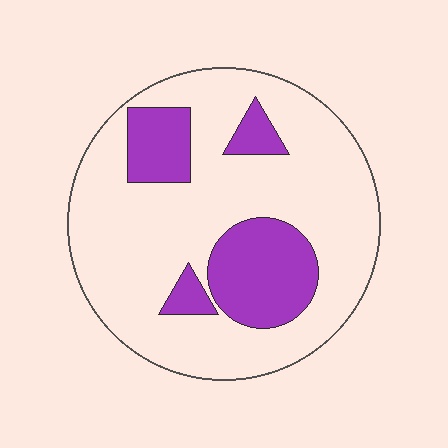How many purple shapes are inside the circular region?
4.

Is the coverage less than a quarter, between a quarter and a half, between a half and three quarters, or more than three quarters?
Less than a quarter.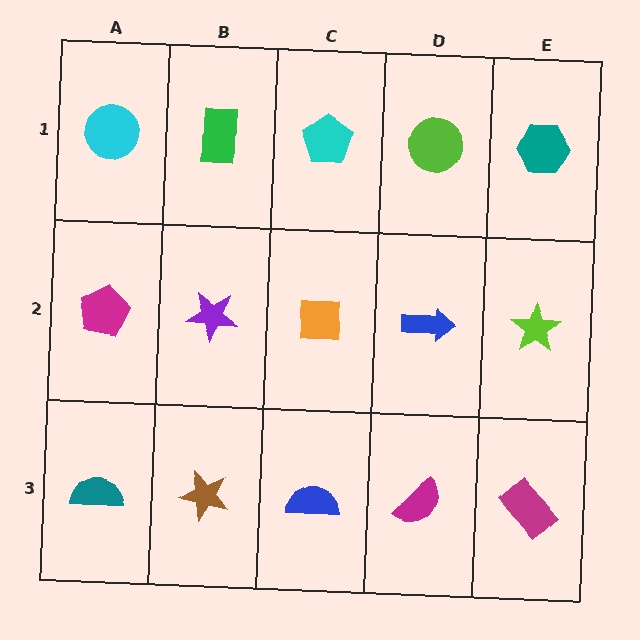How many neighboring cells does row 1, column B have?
3.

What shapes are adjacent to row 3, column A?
A magenta pentagon (row 2, column A), a brown star (row 3, column B).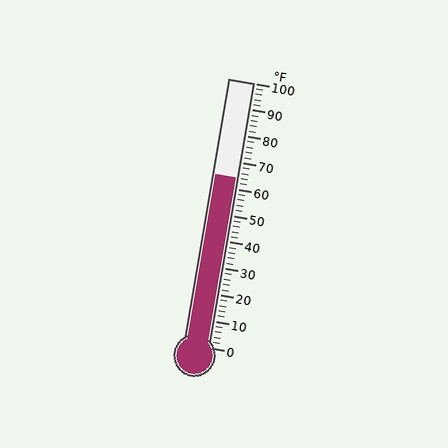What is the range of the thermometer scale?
The thermometer scale ranges from 0°F to 100°F.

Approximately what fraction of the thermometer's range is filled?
The thermometer is filled to approximately 65% of its range.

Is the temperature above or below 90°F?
The temperature is below 90°F.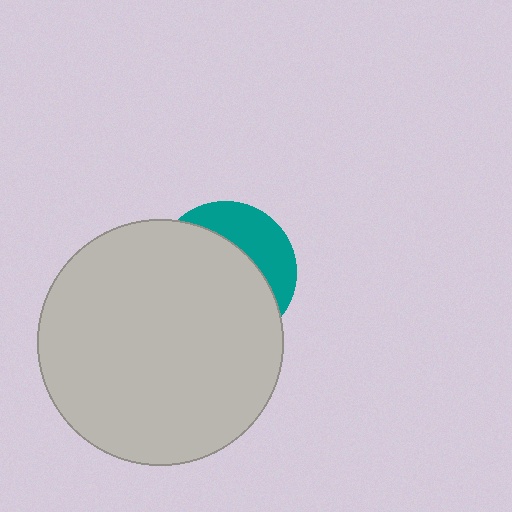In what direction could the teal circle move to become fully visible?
The teal circle could move toward the upper-right. That would shift it out from behind the light gray circle entirely.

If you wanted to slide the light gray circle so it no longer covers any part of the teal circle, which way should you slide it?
Slide it toward the lower-left — that is the most direct way to separate the two shapes.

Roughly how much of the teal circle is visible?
A small part of it is visible (roughly 32%).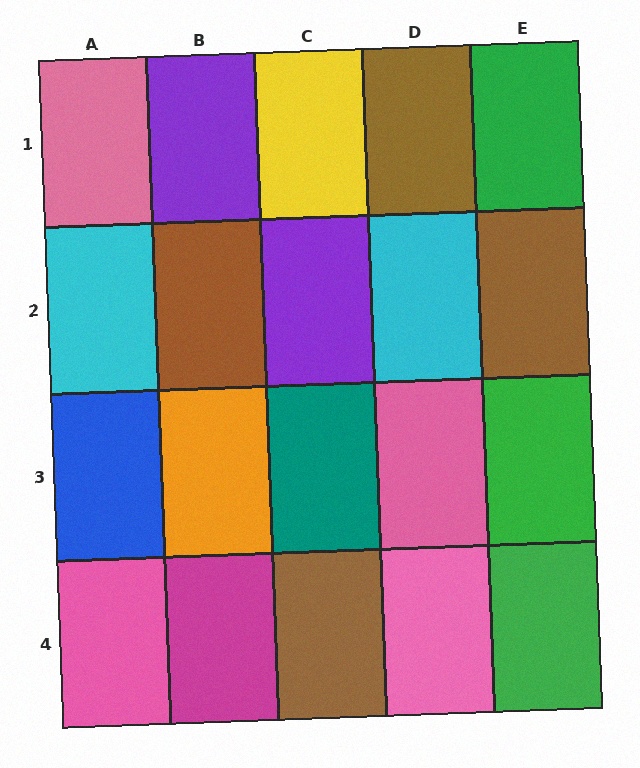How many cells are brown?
4 cells are brown.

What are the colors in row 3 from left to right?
Blue, orange, teal, pink, green.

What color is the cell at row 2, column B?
Brown.